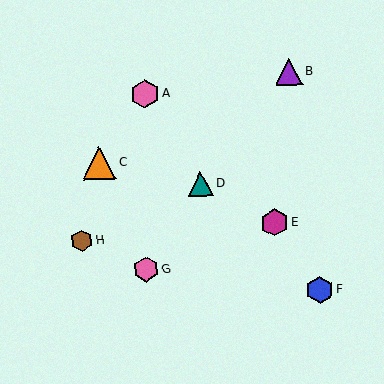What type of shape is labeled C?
Shape C is an orange triangle.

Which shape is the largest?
The orange triangle (labeled C) is the largest.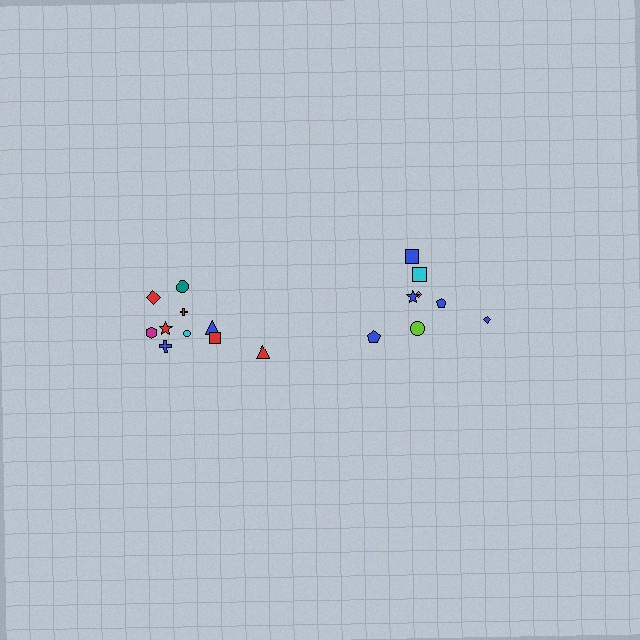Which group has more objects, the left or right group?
The left group.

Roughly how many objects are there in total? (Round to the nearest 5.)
Roughly 20 objects in total.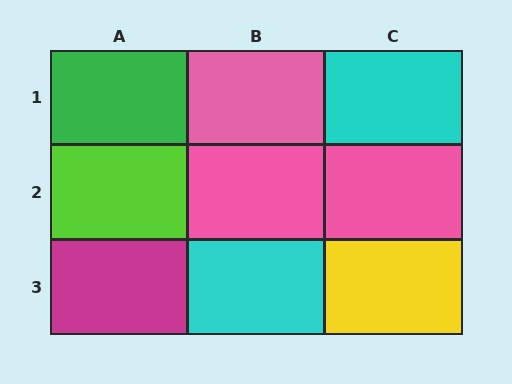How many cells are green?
1 cell is green.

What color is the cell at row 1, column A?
Green.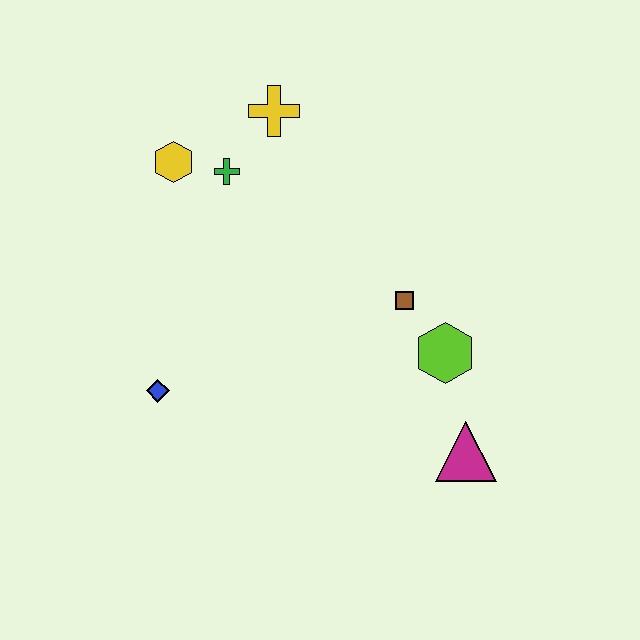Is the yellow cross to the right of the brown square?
No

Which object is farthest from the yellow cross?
The magenta triangle is farthest from the yellow cross.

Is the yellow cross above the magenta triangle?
Yes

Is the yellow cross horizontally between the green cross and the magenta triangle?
Yes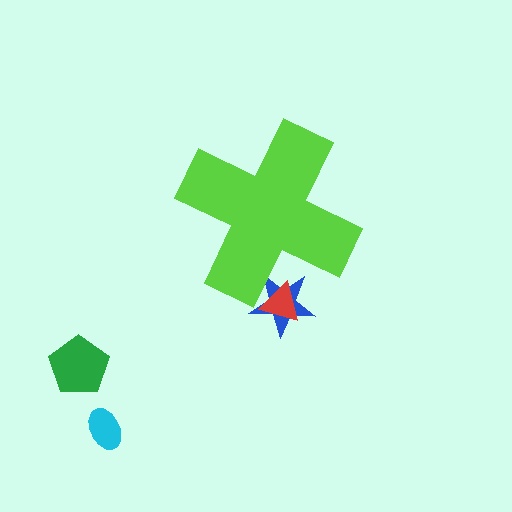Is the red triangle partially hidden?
Yes, the red triangle is partially hidden behind the lime cross.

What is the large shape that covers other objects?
A lime cross.